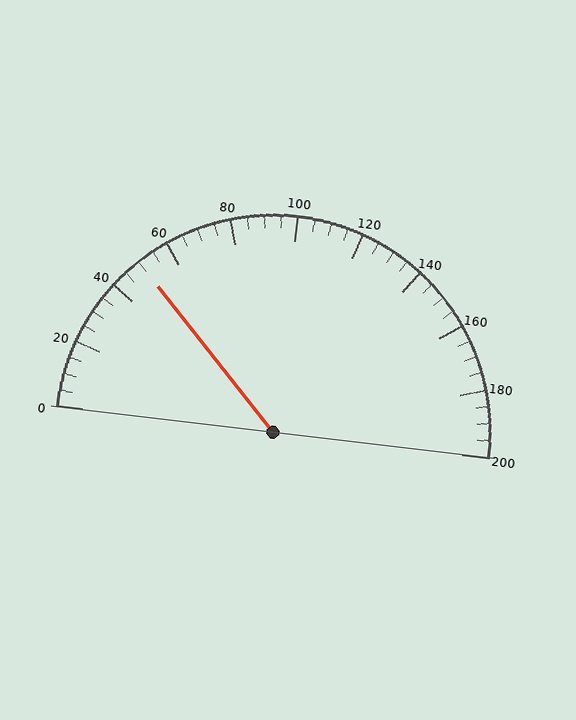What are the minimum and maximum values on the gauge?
The gauge ranges from 0 to 200.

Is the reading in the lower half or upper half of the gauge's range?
The reading is in the lower half of the range (0 to 200).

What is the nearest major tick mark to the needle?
The nearest major tick mark is 40.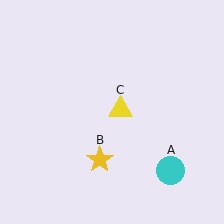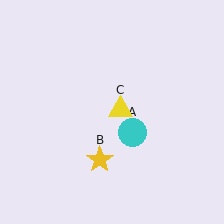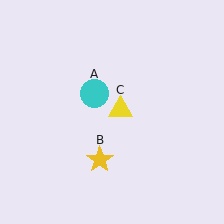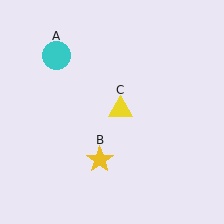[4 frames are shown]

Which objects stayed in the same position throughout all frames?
Yellow star (object B) and yellow triangle (object C) remained stationary.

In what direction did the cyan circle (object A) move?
The cyan circle (object A) moved up and to the left.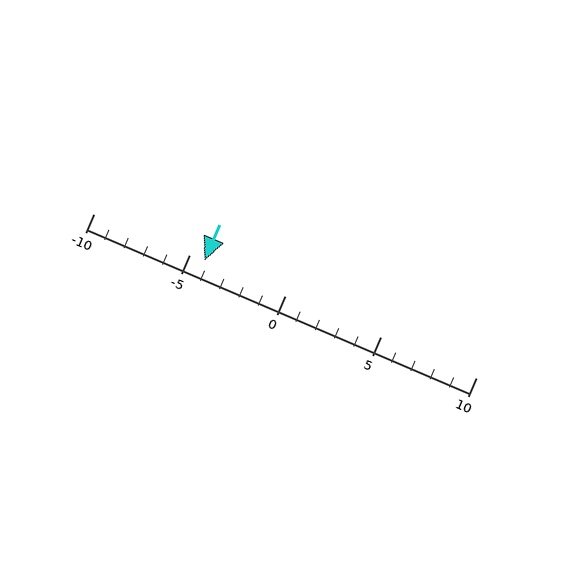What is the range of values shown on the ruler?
The ruler shows values from -10 to 10.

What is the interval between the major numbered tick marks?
The major tick marks are spaced 5 units apart.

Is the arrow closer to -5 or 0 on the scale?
The arrow is closer to -5.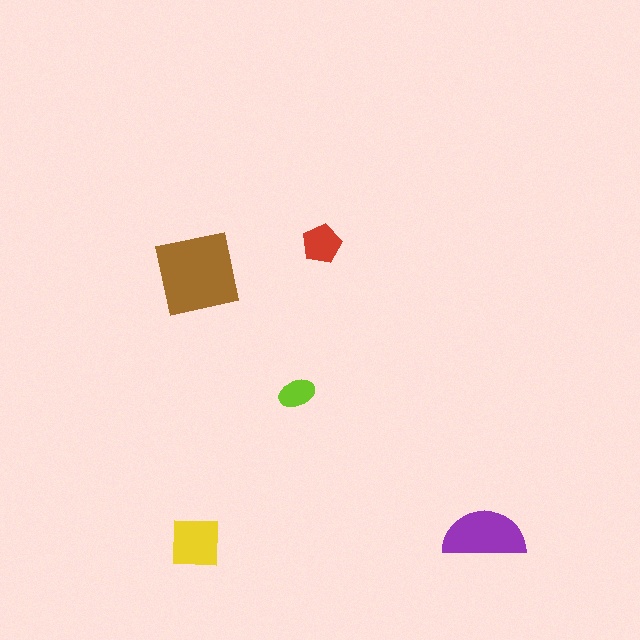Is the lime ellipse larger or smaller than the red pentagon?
Smaller.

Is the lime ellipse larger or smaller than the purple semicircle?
Smaller.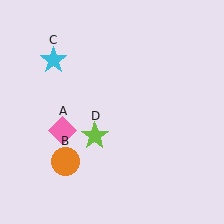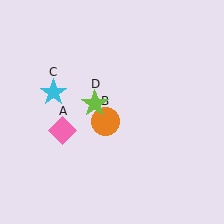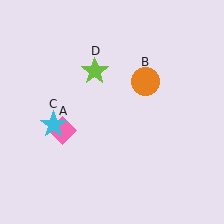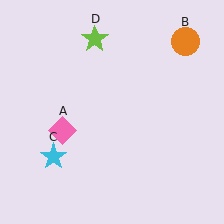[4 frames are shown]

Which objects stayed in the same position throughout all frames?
Pink diamond (object A) remained stationary.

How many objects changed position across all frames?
3 objects changed position: orange circle (object B), cyan star (object C), lime star (object D).